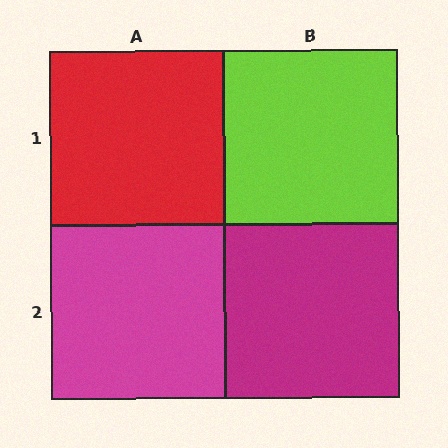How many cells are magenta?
2 cells are magenta.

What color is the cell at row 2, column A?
Magenta.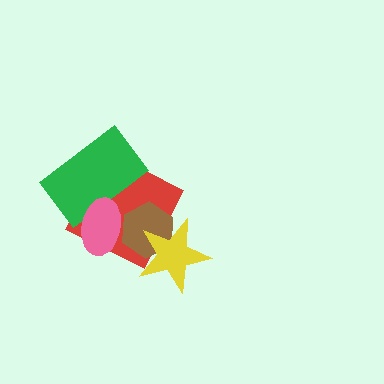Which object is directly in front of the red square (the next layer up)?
The brown hexagon is directly in front of the red square.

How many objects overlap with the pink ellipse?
3 objects overlap with the pink ellipse.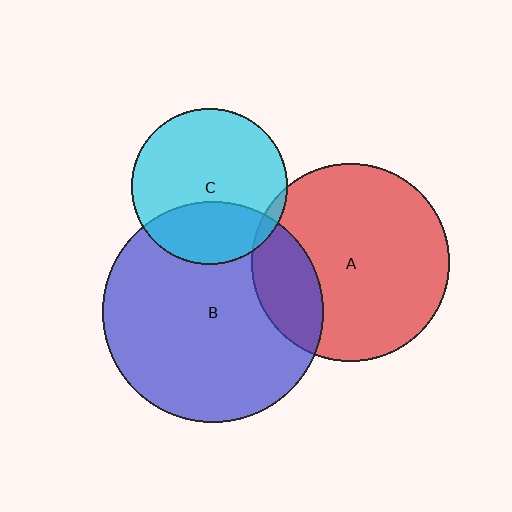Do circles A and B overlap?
Yes.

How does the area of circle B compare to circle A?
Approximately 1.2 times.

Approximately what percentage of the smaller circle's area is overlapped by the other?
Approximately 20%.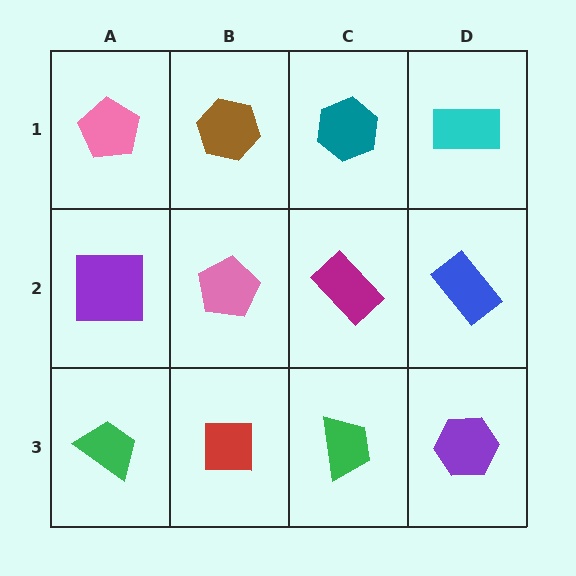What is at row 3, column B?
A red square.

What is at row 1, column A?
A pink pentagon.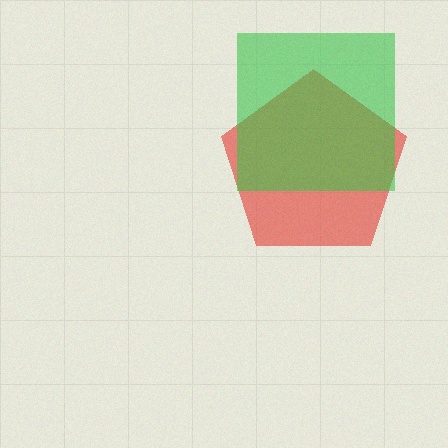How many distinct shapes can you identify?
There are 2 distinct shapes: a red pentagon, a green square.